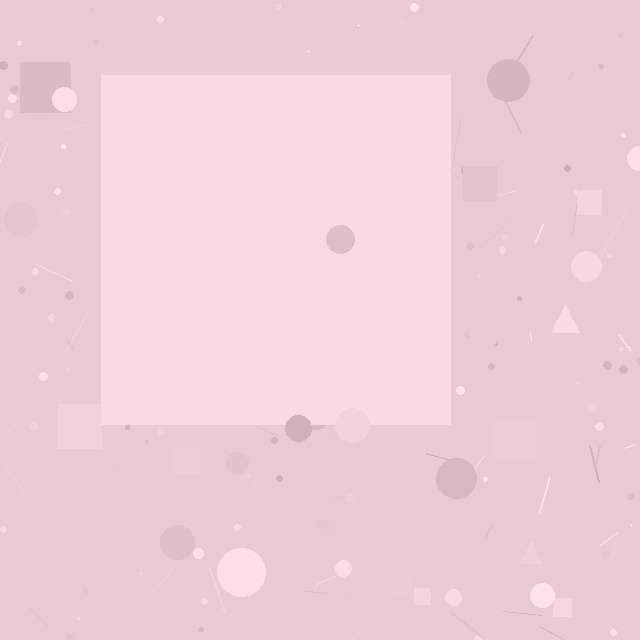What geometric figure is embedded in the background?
A square is embedded in the background.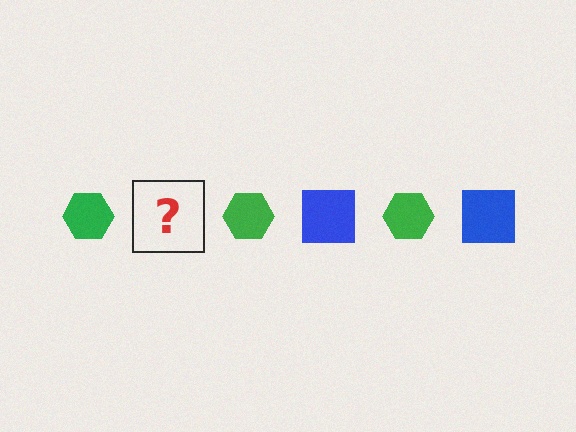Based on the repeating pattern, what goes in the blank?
The blank should be a blue square.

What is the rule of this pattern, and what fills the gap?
The rule is that the pattern alternates between green hexagon and blue square. The gap should be filled with a blue square.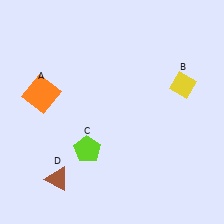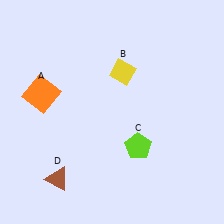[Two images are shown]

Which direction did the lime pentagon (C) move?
The lime pentagon (C) moved right.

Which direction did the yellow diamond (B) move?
The yellow diamond (B) moved left.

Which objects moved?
The objects that moved are: the yellow diamond (B), the lime pentagon (C).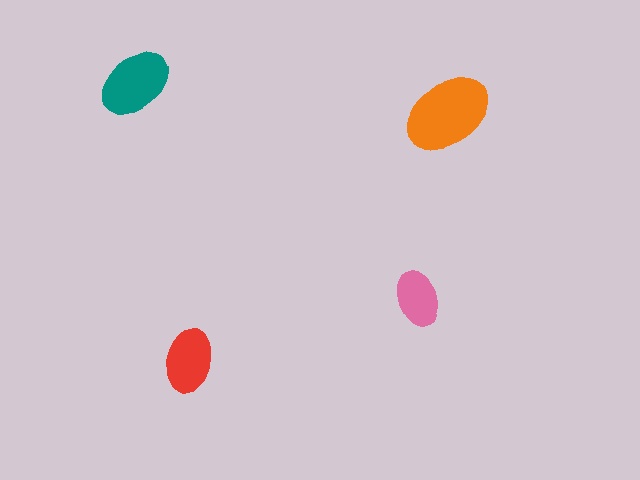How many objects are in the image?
There are 4 objects in the image.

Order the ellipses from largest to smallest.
the orange one, the teal one, the red one, the pink one.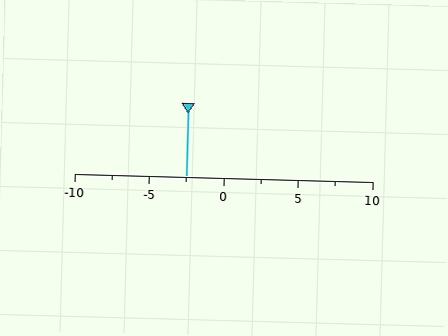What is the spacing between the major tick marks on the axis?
The major ticks are spaced 5 apart.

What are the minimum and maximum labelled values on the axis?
The axis runs from -10 to 10.